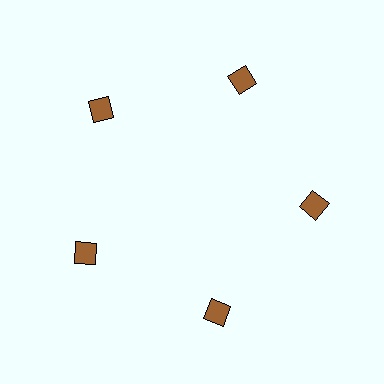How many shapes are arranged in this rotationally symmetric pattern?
There are 5 shapes, arranged in 5 groups of 1.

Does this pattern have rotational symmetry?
Yes, this pattern has 5-fold rotational symmetry. It looks the same after rotating 72 degrees around the center.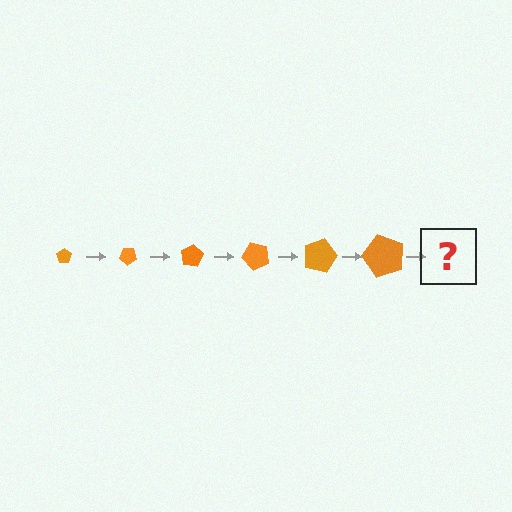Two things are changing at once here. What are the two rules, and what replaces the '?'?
The two rules are that the pentagon grows larger each step and it rotates 40 degrees each step. The '?' should be a pentagon, larger than the previous one and rotated 240 degrees from the start.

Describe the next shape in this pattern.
It should be a pentagon, larger than the previous one and rotated 240 degrees from the start.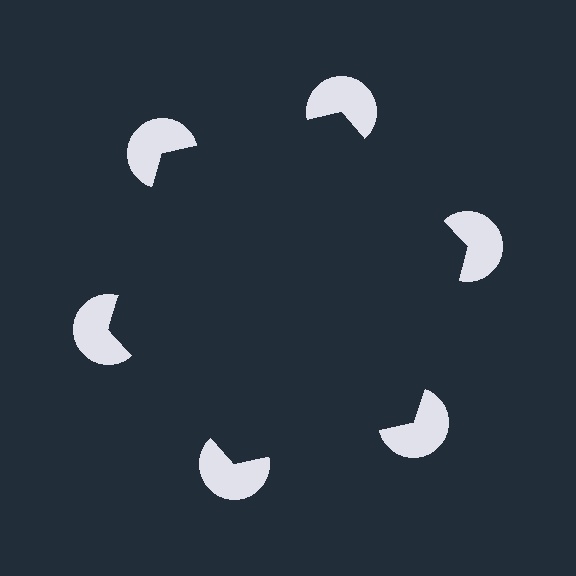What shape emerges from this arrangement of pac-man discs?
An illusory hexagon — its edges are inferred from the aligned wedge cuts in the pac-man discs, not physically drawn.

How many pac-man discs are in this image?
There are 6 — one at each vertex of the illusory hexagon.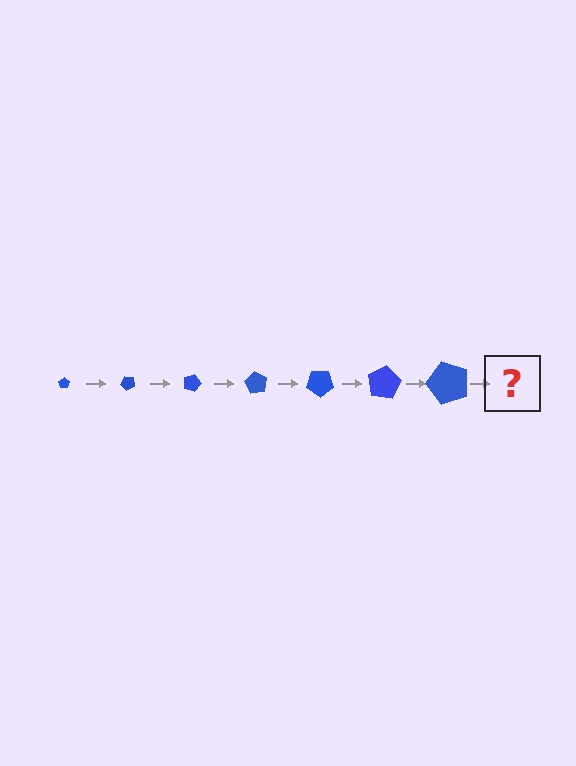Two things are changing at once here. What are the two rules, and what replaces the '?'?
The two rules are that the pentagon grows larger each step and it rotates 45 degrees each step. The '?' should be a pentagon, larger than the previous one and rotated 315 degrees from the start.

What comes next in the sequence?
The next element should be a pentagon, larger than the previous one and rotated 315 degrees from the start.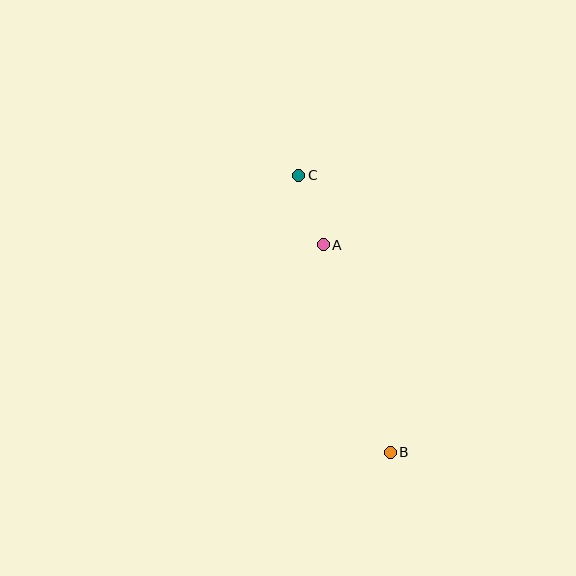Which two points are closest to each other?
Points A and C are closest to each other.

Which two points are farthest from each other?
Points B and C are farthest from each other.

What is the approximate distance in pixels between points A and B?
The distance between A and B is approximately 218 pixels.